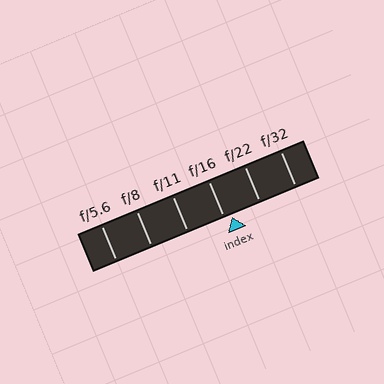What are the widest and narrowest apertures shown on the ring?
The widest aperture shown is f/5.6 and the narrowest is f/32.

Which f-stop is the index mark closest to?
The index mark is closest to f/16.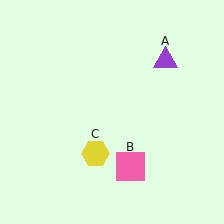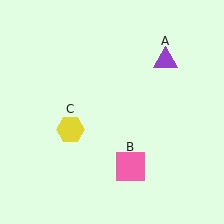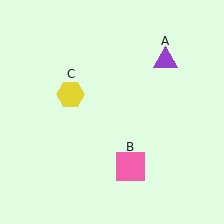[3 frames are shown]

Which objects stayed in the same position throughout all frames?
Purple triangle (object A) and pink square (object B) remained stationary.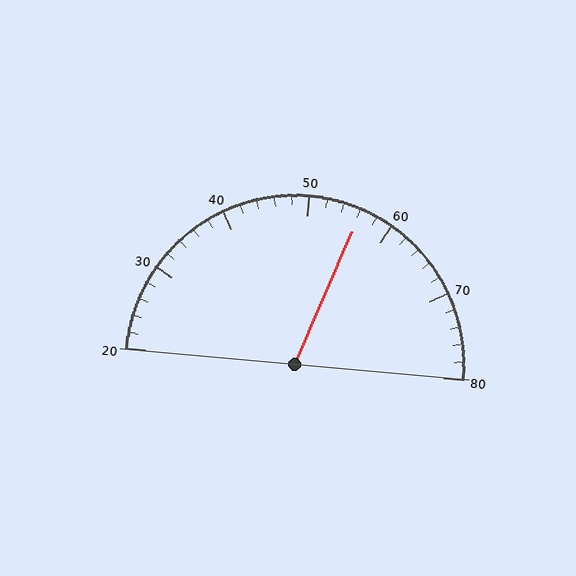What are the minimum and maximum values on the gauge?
The gauge ranges from 20 to 80.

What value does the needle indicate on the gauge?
The needle indicates approximately 56.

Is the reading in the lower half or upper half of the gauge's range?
The reading is in the upper half of the range (20 to 80).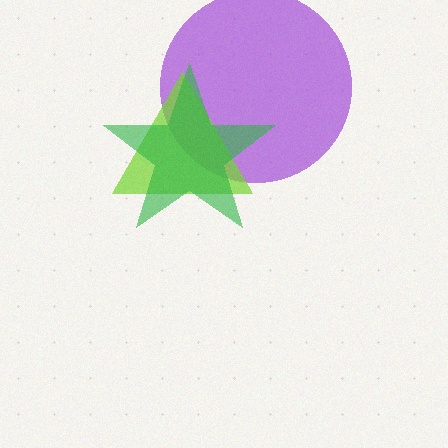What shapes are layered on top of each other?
The layered shapes are: a purple circle, a lime triangle, a green star.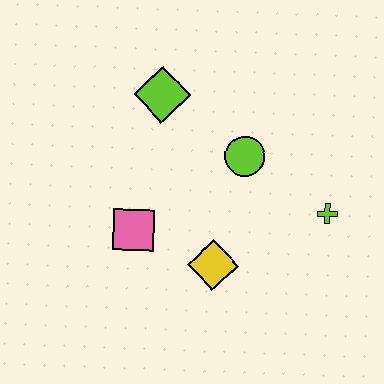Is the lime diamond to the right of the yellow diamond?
No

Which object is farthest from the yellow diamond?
The lime diamond is farthest from the yellow diamond.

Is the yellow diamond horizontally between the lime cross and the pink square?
Yes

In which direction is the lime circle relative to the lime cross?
The lime circle is to the left of the lime cross.